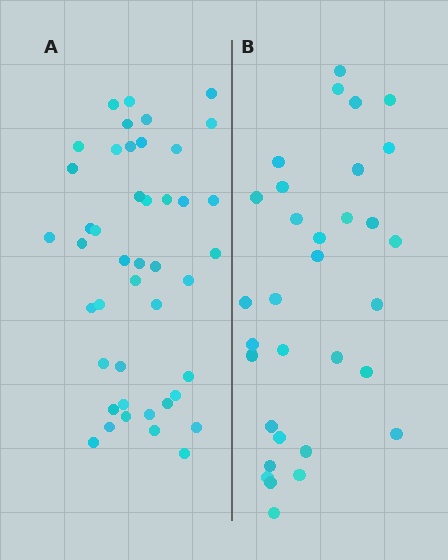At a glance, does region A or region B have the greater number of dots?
Region A (the left region) has more dots.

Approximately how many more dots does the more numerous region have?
Region A has roughly 12 or so more dots than region B.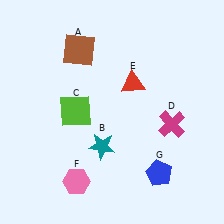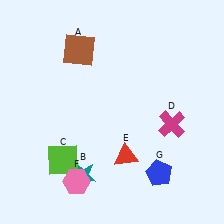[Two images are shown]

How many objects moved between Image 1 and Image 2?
3 objects moved between the two images.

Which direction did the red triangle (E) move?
The red triangle (E) moved down.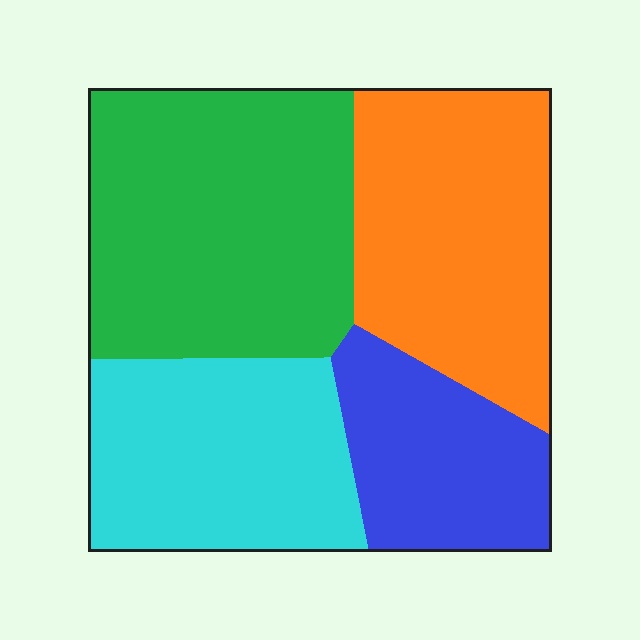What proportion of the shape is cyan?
Cyan takes up about one quarter (1/4) of the shape.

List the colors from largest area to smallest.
From largest to smallest: green, orange, cyan, blue.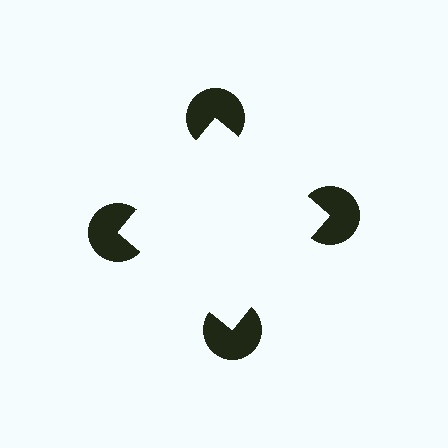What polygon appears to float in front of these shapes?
An illusory square — its edges are inferred from the aligned wedge cuts in the pac-man discs, not physically drawn.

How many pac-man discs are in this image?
There are 4 — one at each vertex of the illusory square.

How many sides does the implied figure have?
4 sides.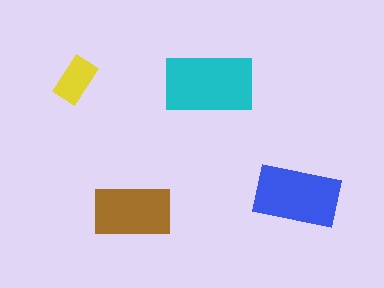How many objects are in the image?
There are 4 objects in the image.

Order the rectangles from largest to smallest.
the cyan one, the blue one, the brown one, the yellow one.